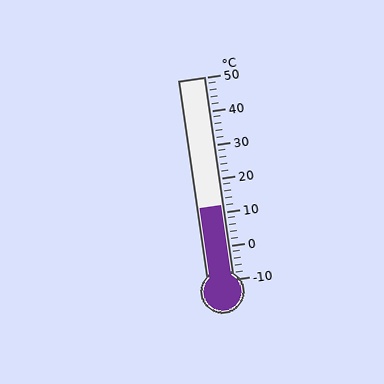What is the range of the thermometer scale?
The thermometer scale ranges from -10°C to 50°C.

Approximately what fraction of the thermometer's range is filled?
The thermometer is filled to approximately 35% of its range.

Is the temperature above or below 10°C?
The temperature is above 10°C.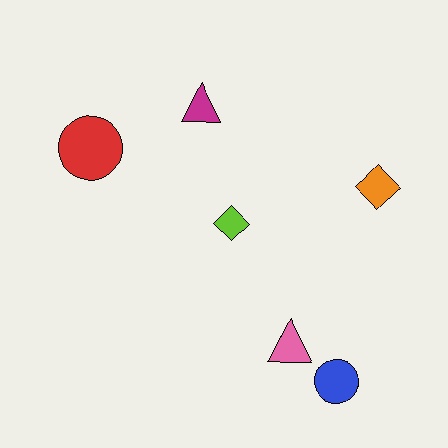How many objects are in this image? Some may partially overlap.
There are 6 objects.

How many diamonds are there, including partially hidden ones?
There are 2 diamonds.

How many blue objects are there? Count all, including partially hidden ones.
There is 1 blue object.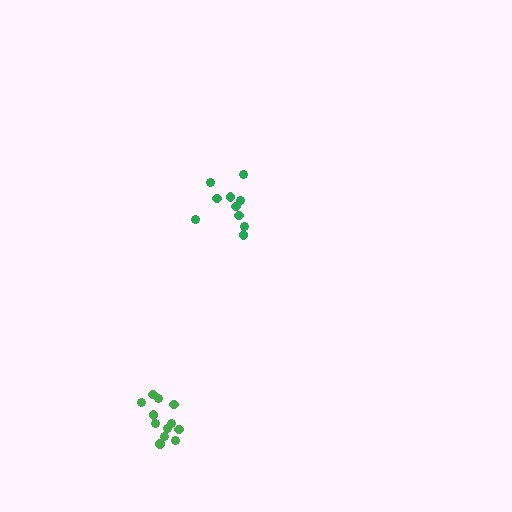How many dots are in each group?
Group 1: 10 dots, Group 2: 12 dots (22 total).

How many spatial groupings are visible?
There are 2 spatial groupings.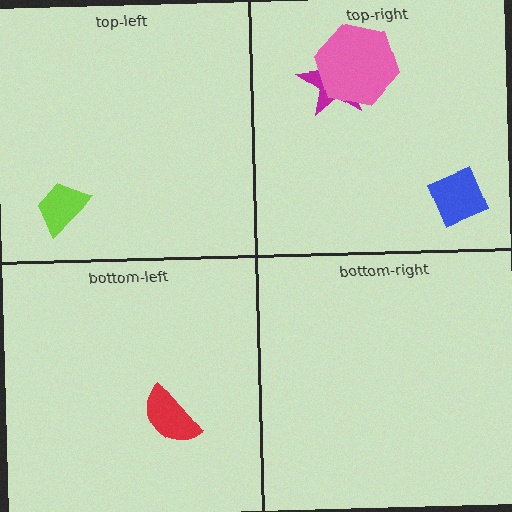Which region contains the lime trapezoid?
The top-left region.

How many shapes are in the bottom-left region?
1.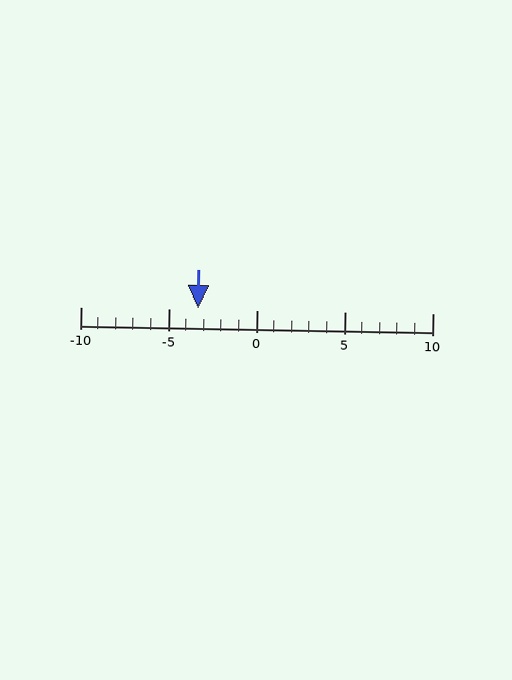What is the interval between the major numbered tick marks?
The major tick marks are spaced 5 units apart.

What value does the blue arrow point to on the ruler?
The blue arrow points to approximately -3.